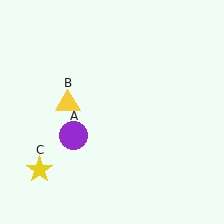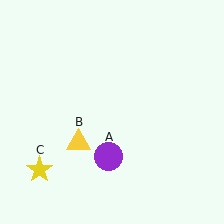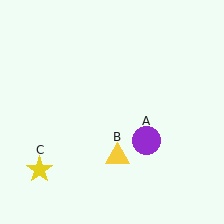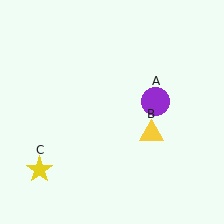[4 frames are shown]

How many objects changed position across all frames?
2 objects changed position: purple circle (object A), yellow triangle (object B).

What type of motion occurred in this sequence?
The purple circle (object A), yellow triangle (object B) rotated counterclockwise around the center of the scene.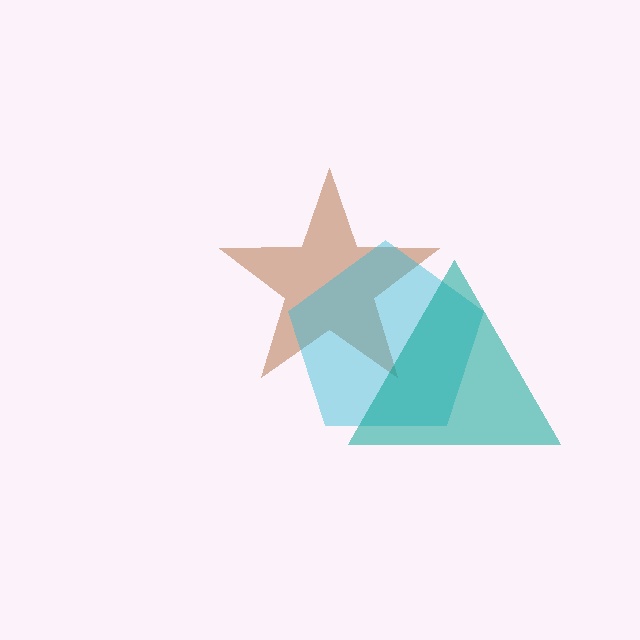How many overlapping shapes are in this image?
There are 3 overlapping shapes in the image.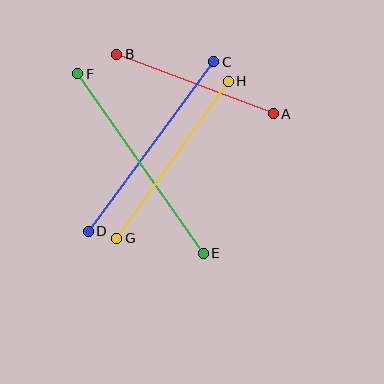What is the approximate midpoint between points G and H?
The midpoint is at approximately (172, 160) pixels.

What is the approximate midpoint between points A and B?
The midpoint is at approximately (195, 84) pixels.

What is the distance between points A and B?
The distance is approximately 168 pixels.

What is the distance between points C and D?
The distance is approximately 211 pixels.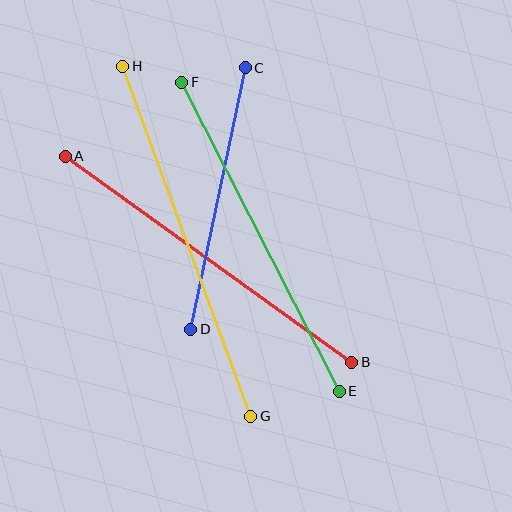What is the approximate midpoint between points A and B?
The midpoint is at approximately (208, 259) pixels.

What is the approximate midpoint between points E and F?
The midpoint is at approximately (261, 237) pixels.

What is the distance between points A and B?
The distance is approximately 353 pixels.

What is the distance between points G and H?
The distance is approximately 373 pixels.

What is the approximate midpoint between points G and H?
The midpoint is at approximately (187, 241) pixels.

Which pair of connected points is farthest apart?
Points G and H are farthest apart.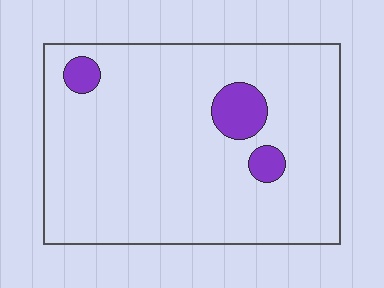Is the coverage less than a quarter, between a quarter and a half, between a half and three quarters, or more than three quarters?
Less than a quarter.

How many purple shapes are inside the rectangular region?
3.